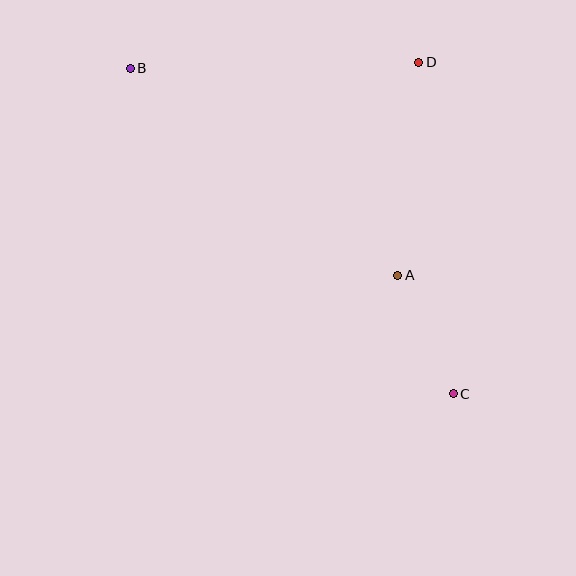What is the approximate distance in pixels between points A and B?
The distance between A and B is approximately 338 pixels.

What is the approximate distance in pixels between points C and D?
The distance between C and D is approximately 333 pixels.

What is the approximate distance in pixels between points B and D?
The distance between B and D is approximately 289 pixels.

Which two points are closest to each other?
Points A and C are closest to each other.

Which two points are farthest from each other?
Points B and C are farthest from each other.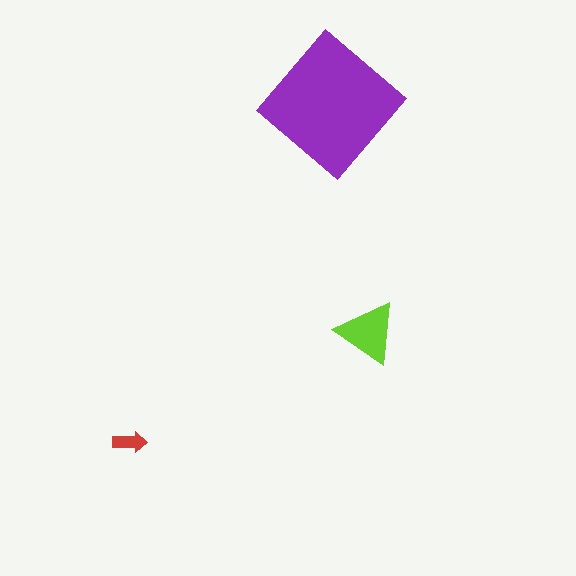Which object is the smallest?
The red arrow.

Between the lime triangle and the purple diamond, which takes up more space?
The purple diamond.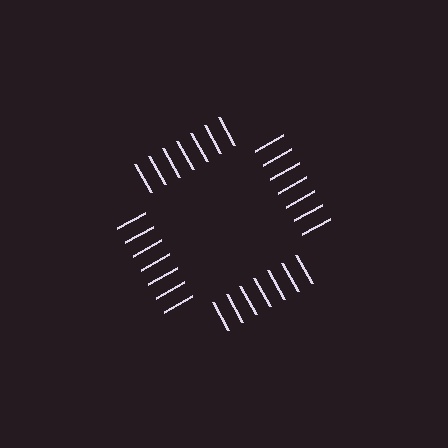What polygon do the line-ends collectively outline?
An illusory square — the line segments terminate on its edges but no continuous stroke is drawn.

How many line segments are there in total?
28 — 7 along each of the 4 edges.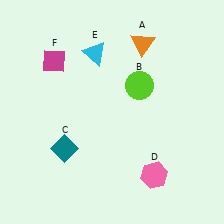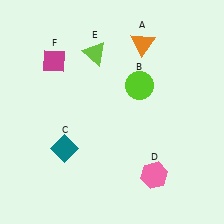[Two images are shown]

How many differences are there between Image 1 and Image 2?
There is 1 difference between the two images.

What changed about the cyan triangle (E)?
In Image 1, E is cyan. In Image 2, it changed to lime.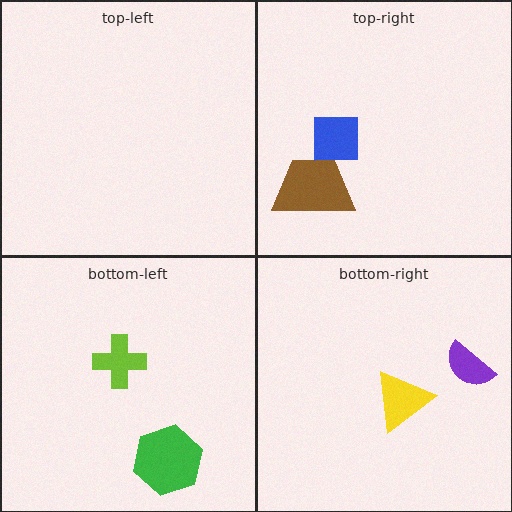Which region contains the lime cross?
The bottom-left region.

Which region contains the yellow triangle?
The bottom-right region.